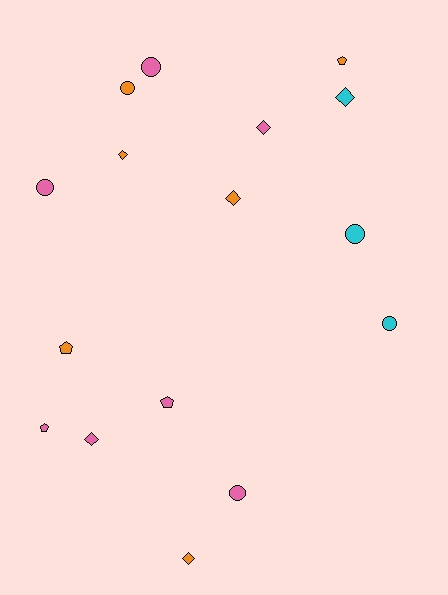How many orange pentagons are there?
There are 2 orange pentagons.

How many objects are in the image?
There are 16 objects.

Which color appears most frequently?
Pink, with 7 objects.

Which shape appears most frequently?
Circle, with 6 objects.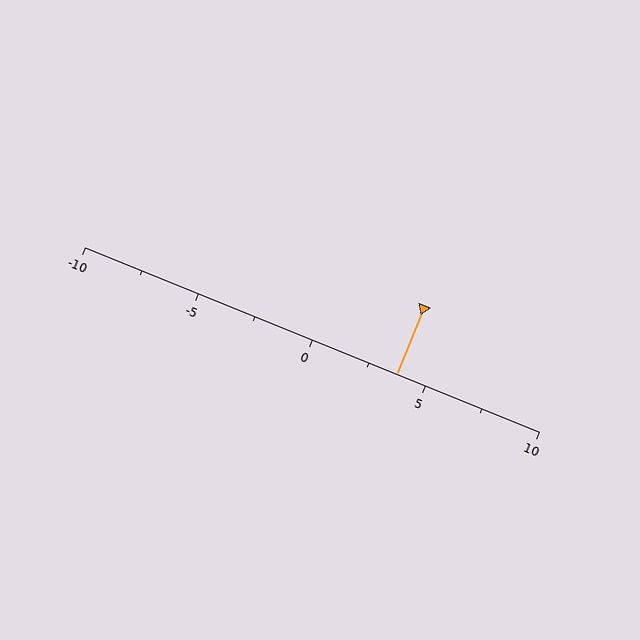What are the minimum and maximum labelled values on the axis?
The axis runs from -10 to 10.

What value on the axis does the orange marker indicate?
The marker indicates approximately 3.8.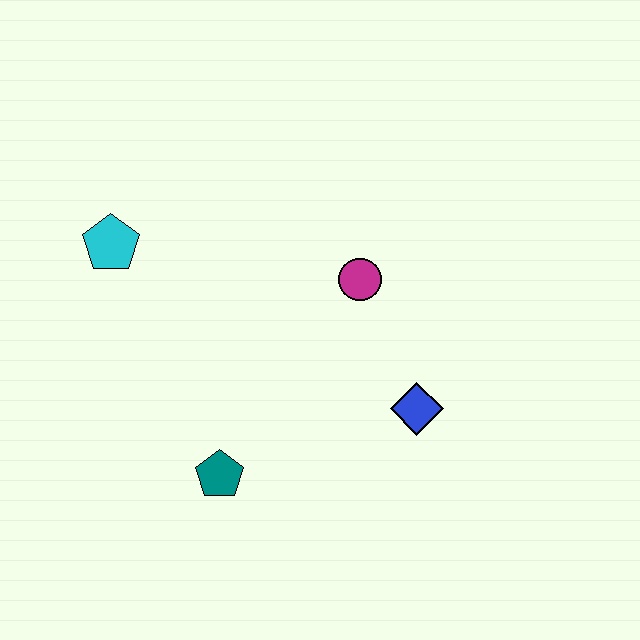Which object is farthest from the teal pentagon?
The cyan pentagon is farthest from the teal pentagon.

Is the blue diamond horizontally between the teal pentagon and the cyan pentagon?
No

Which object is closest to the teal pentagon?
The blue diamond is closest to the teal pentagon.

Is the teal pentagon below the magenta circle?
Yes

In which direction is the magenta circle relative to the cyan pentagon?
The magenta circle is to the right of the cyan pentagon.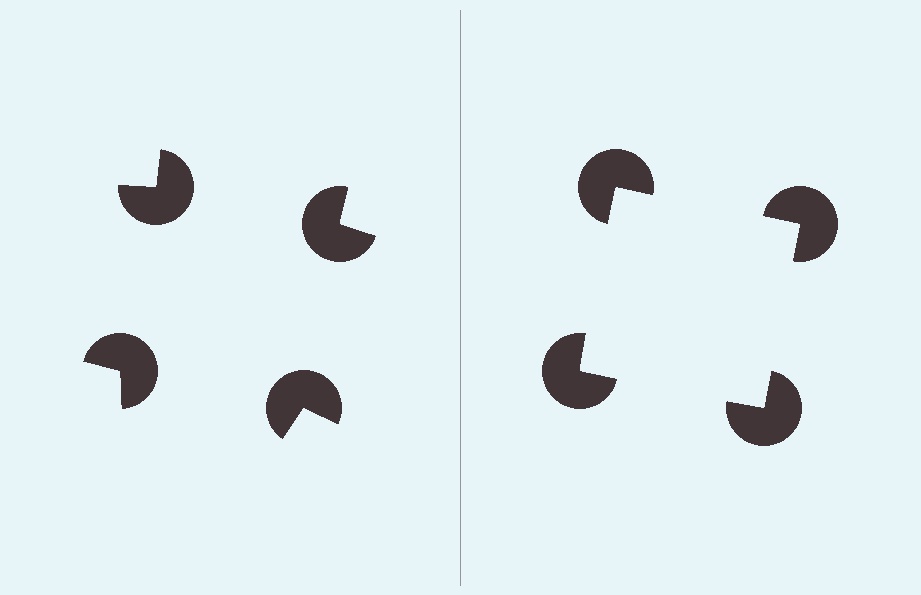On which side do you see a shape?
An illusory square appears on the right side. On the left side the wedge cuts are rotated, so no coherent shape forms.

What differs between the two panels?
The pac-man discs are positioned identically on both sides; only the wedge orientations differ. On the right they align to a square; on the left they are misaligned.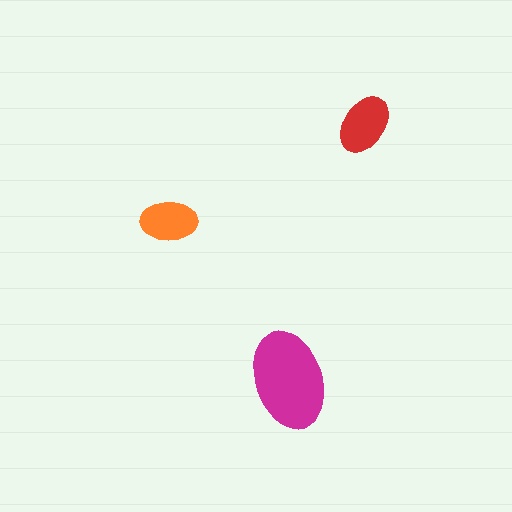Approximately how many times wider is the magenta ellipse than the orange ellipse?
About 1.5 times wider.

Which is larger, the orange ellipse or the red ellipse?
The red one.